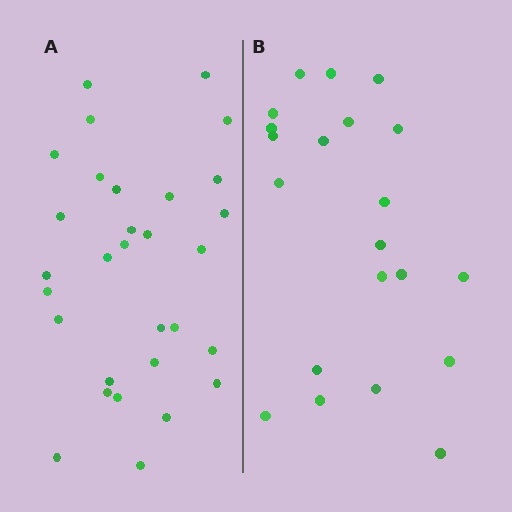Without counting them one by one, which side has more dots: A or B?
Region A (the left region) has more dots.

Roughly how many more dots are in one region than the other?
Region A has roughly 8 or so more dots than region B.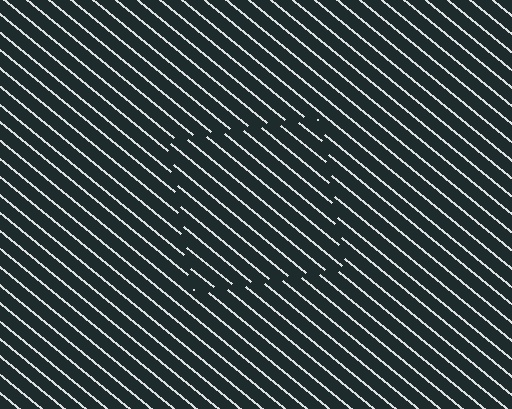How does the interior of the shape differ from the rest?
The interior of the shape contains the same grating, shifted by half a period — the contour is defined by the phase discontinuity where line-ends from the inner and outer gratings abut.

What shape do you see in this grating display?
An illusory square. The interior of the shape contains the same grating, shifted by half a period — the contour is defined by the phase discontinuity where line-ends from the inner and outer gratings abut.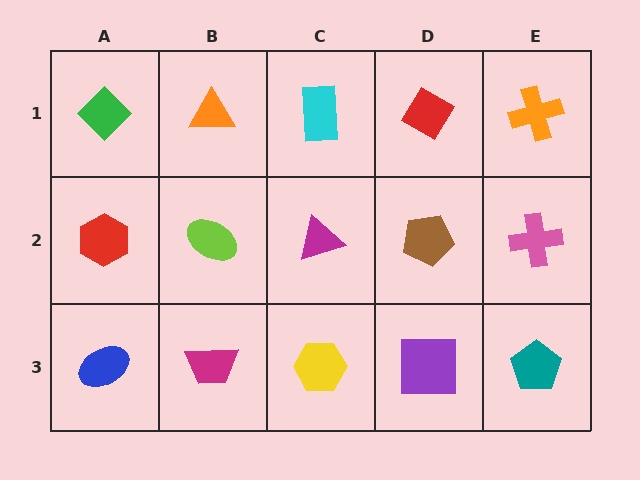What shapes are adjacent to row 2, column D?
A red diamond (row 1, column D), a purple square (row 3, column D), a magenta triangle (row 2, column C), a pink cross (row 2, column E).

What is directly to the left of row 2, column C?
A lime ellipse.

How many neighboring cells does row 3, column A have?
2.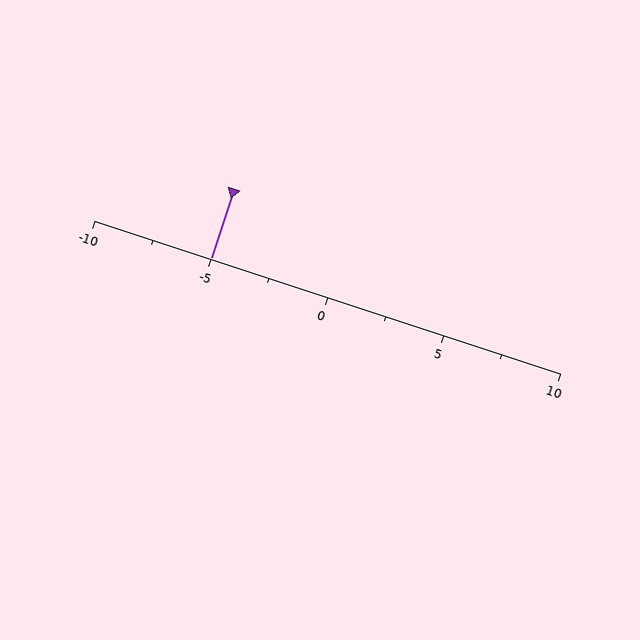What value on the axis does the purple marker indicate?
The marker indicates approximately -5.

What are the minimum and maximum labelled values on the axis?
The axis runs from -10 to 10.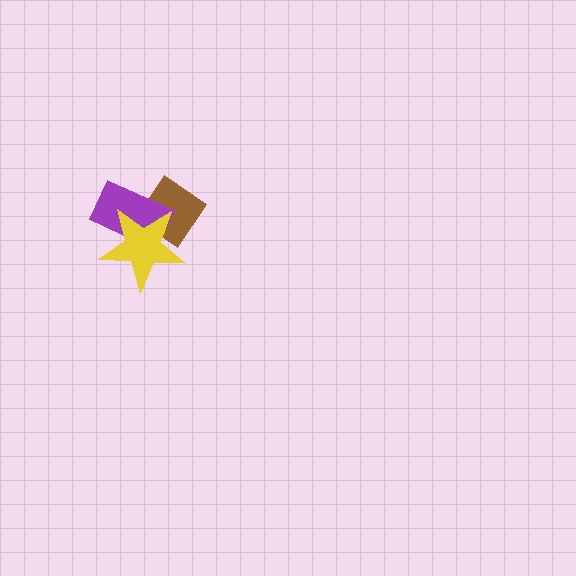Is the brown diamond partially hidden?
Yes, it is partially covered by another shape.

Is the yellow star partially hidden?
No, no other shape covers it.